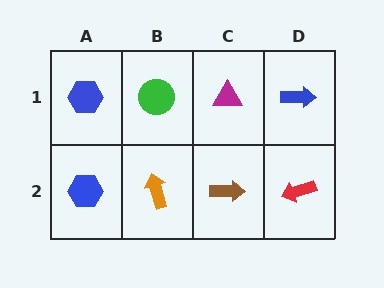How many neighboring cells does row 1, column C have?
3.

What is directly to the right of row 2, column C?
A red arrow.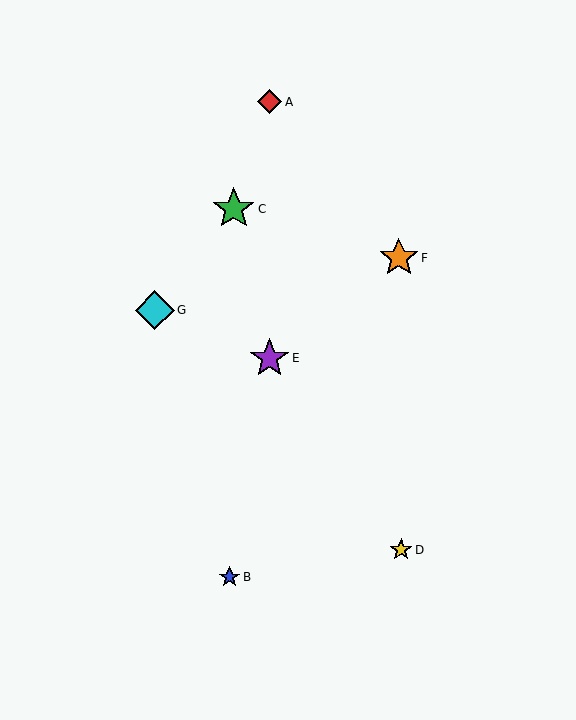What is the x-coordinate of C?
Object C is at x≈234.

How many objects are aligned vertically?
2 objects (A, E) are aligned vertically.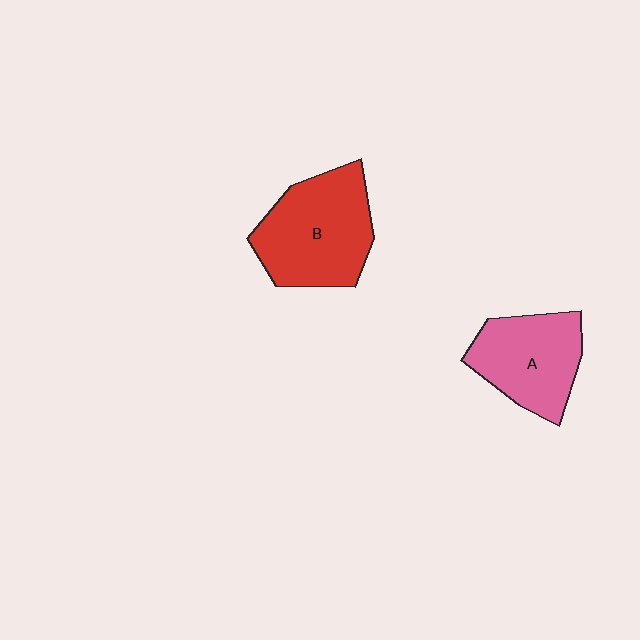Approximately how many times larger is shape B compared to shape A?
Approximately 1.2 times.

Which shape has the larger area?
Shape B (red).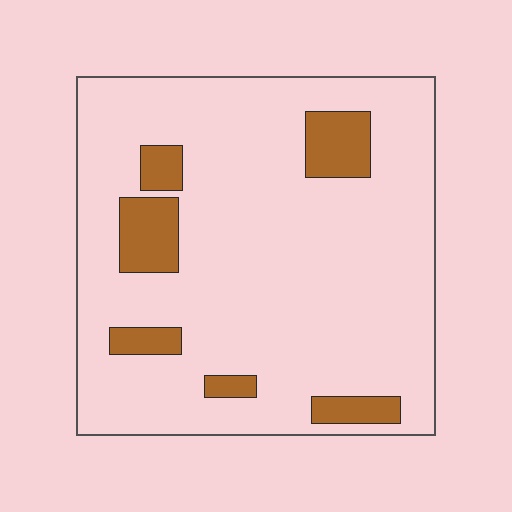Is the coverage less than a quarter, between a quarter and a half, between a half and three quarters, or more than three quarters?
Less than a quarter.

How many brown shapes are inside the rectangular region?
6.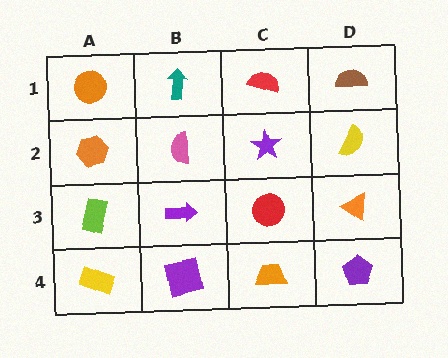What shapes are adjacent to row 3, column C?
A purple star (row 2, column C), an orange trapezoid (row 4, column C), a purple arrow (row 3, column B), an orange triangle (row 3, column D).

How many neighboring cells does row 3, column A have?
3.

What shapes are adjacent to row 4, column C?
A red circle (row 3, column C), a purple square (row 4, column B), a purple pentagon (row 4, column D).